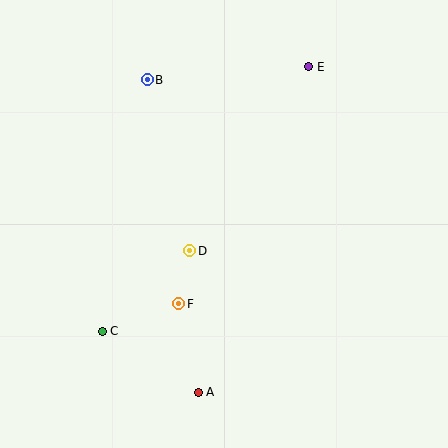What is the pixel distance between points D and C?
The distance between D and C is 119 pixels.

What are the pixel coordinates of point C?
Point C is at (102, 331).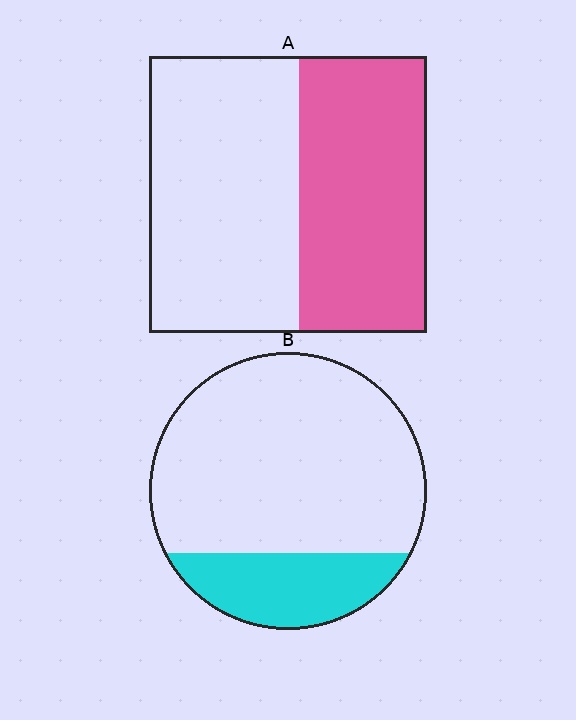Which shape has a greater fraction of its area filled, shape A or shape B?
Shape A.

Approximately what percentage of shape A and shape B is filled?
A is approximately 45% and B is approximately 25%.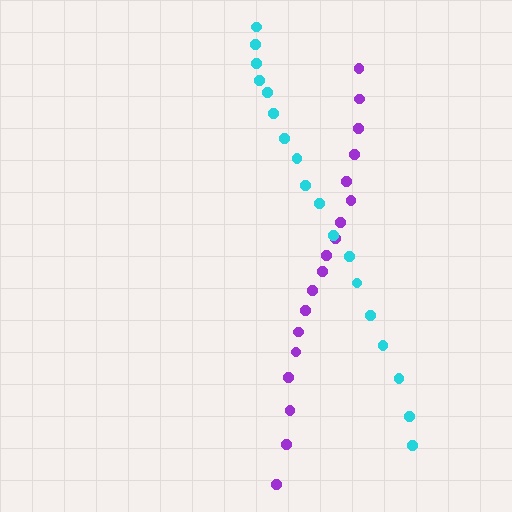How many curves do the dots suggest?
There are 2 distinct paths.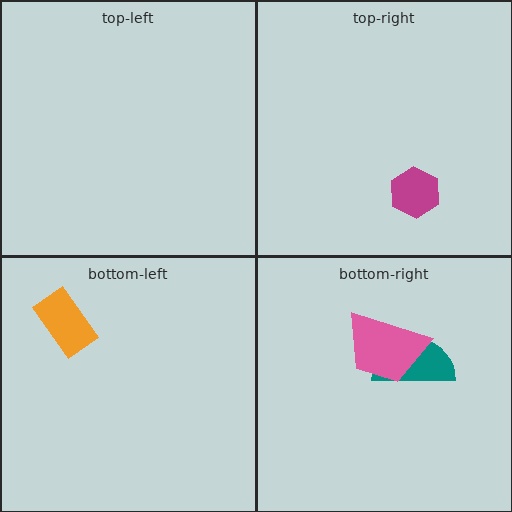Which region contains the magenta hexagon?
The top-right region.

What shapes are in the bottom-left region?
The orange rectangle.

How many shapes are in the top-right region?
1.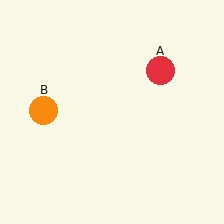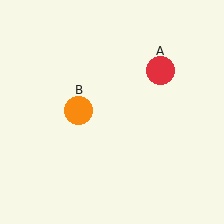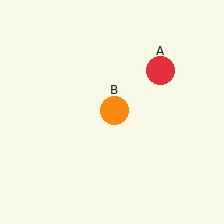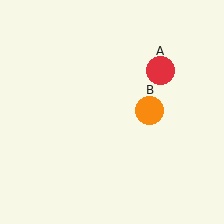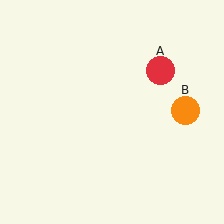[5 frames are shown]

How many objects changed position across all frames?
1 object changed position: orange circle (object B).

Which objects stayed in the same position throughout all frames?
Red circle (object A) remained stationary.